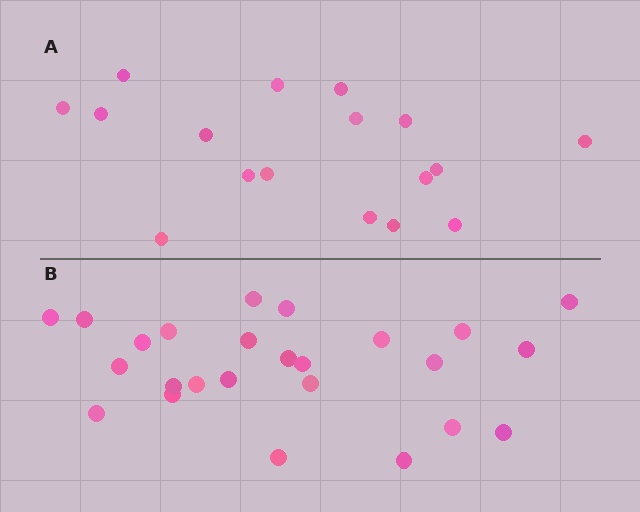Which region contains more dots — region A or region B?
Region B (the bottom region) has more dots.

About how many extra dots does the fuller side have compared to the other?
Region B has roughly 8 or so more dots than region A.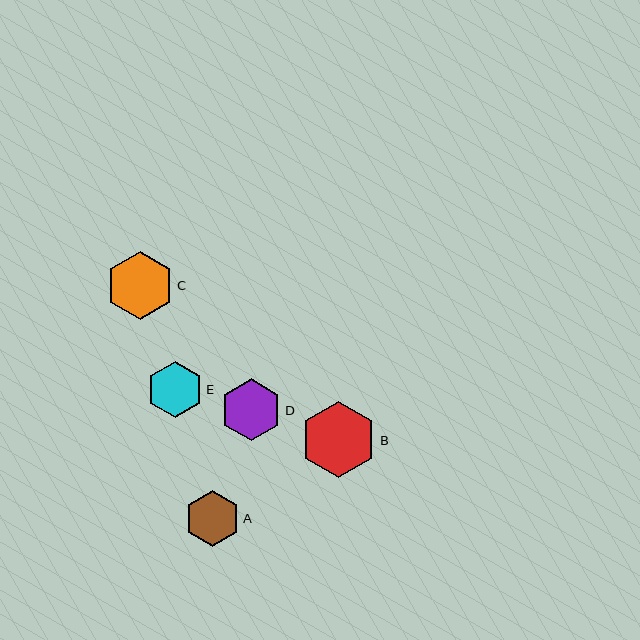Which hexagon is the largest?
Hexagon B is the largest with a size of approximately 76 pixels.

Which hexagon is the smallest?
Hexagon E is the smallest with a size of approximately 56 pixels.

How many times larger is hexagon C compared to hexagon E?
Hexagon C is approximately 1.2 times the size of hexagon E.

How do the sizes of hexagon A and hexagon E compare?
Hexagon A and hexagon E are approximately the same size.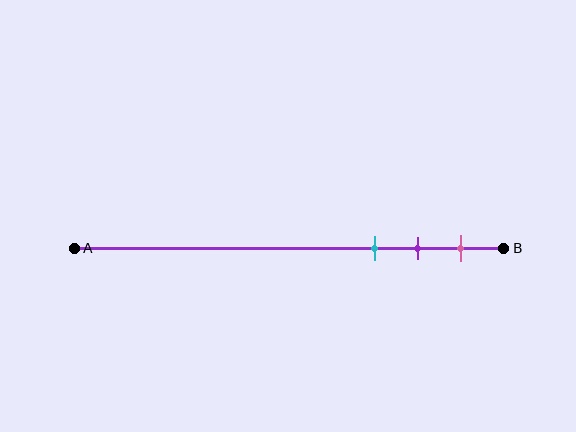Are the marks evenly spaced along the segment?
Yes, the marks are approximately evenly spaced.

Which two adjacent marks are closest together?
The purple and pink marks are the closest adjacent pair.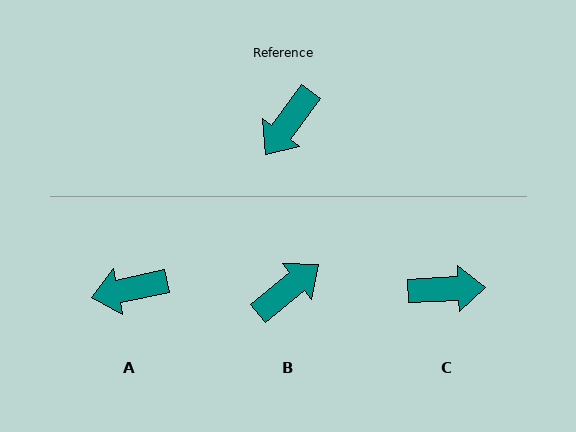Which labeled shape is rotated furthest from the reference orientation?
B, about 165 degrees away.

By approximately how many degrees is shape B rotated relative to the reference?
Approximately 165 degrees counter-clockwise.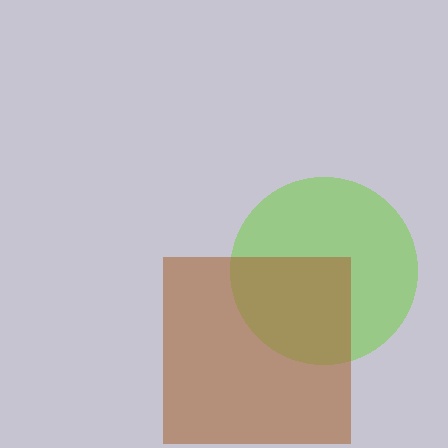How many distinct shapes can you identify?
There are 2 distinct shapes: a lime circle, a brown square.